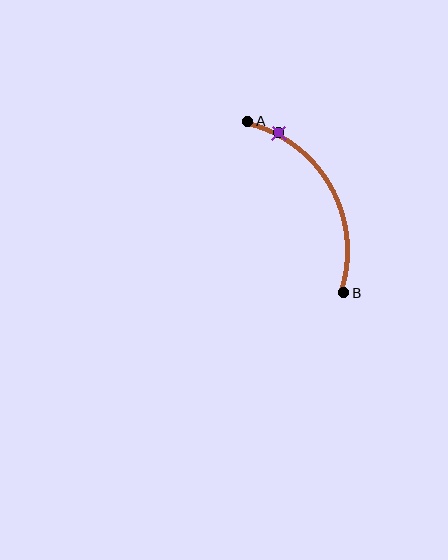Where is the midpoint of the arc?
The arc midpoint is the point on the curve farthest from the straight line joining A and B. It sits to the right of that line.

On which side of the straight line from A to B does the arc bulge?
The arc bulges to the right of the straight line connecting A and B.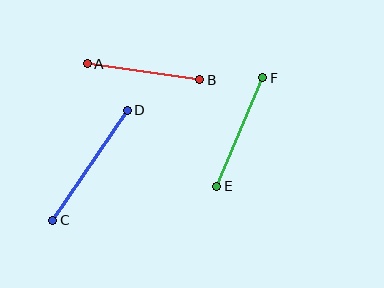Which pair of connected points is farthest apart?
Points C and D are farthest apart.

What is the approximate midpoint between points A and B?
The midpoint is at approximately (143, 72) pixels.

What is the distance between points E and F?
The distance is approximately 118 pixels.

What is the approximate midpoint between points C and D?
The midpoint is at approximately (90, 165) pixels.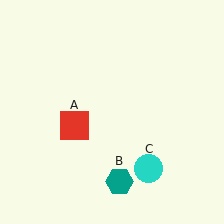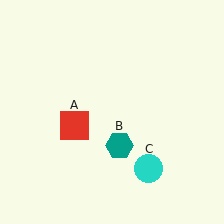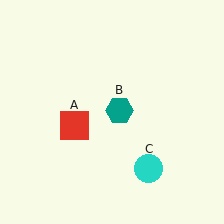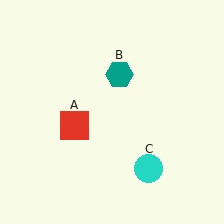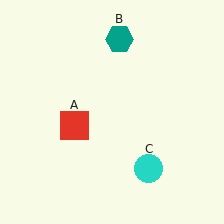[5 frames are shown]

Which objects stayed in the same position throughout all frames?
Red square (object A) and cyan circle (object C) remained stationary.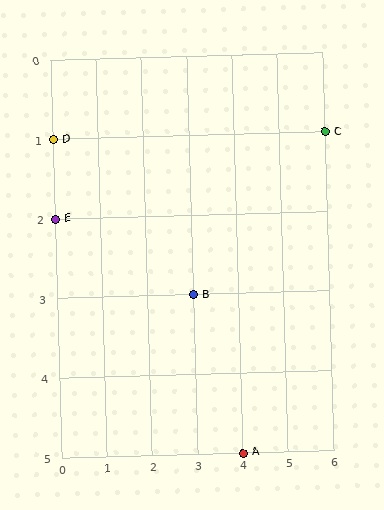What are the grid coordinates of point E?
Point E is at grid coordinates (0, 2).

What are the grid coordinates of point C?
Point C is at grid coordinates (6, 1).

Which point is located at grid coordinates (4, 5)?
Point A is at (4, 5).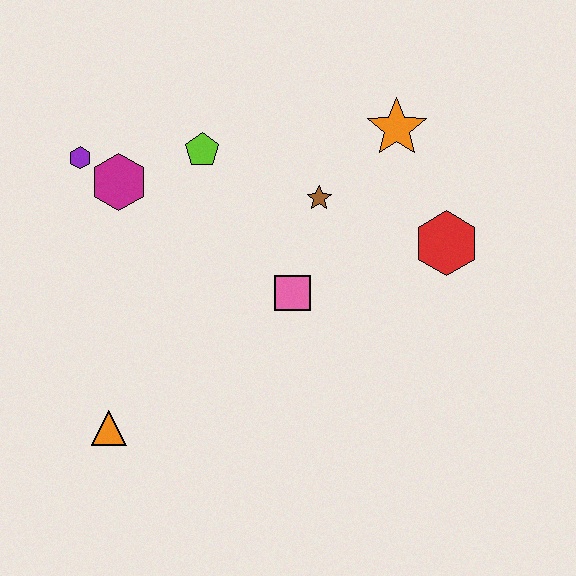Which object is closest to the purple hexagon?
The magenta hexagon is closest to the purple hexagon.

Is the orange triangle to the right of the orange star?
No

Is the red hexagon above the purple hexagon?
No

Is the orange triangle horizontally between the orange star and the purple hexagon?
Yes